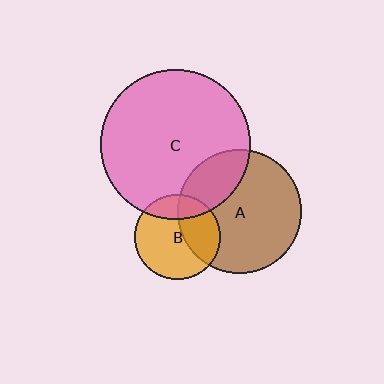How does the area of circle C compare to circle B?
Approximately 3.1 times.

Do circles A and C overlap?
Yes.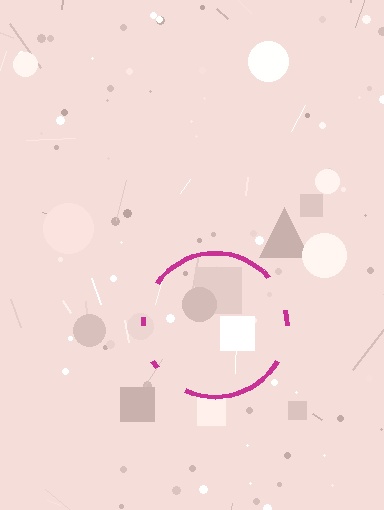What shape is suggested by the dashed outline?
The dashed outline suggests a circle.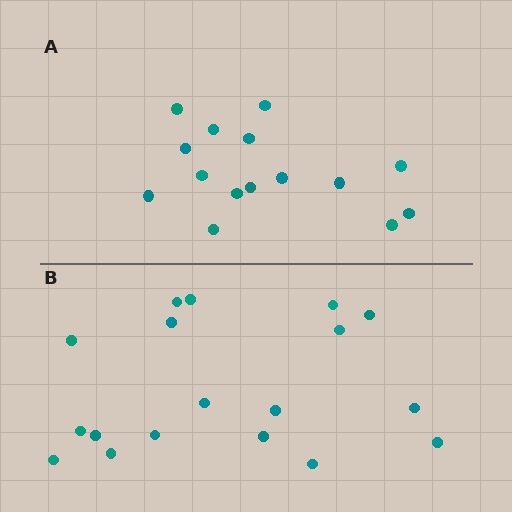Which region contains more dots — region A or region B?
Region B (the bottom region) has more dots.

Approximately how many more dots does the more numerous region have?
Region B has just a few more — roughly 2 or 3 more dots than region A.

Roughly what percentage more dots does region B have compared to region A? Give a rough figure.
About 20% more.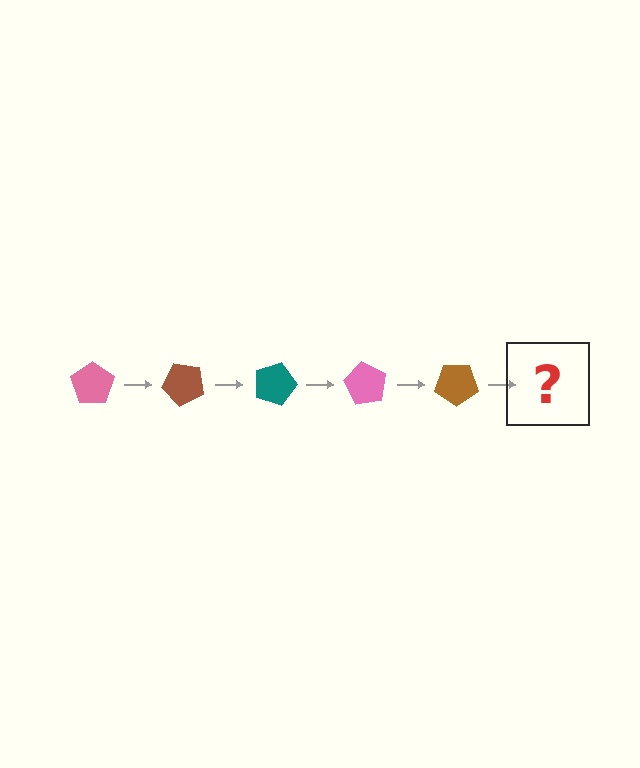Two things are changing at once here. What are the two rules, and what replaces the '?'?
The two rules are that it rotates 45 degrees each step and the color cycles through pink, brown, and teal. The '?' should be a teal pentagon, rotated 225 degrees from the start.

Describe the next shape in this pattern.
It should be a teal pentagon, rotated 225 degrees from the start.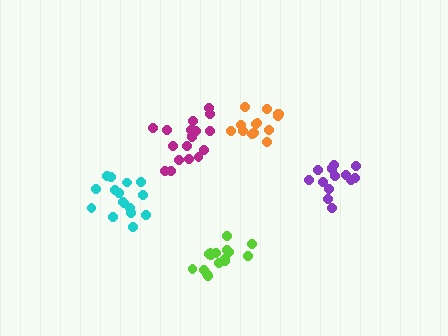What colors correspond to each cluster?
The clusters are colored: cyan, magenta, orange, purple, lime.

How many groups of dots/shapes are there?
There are 5 groups.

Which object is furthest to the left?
The cyan cluster is leftmost.